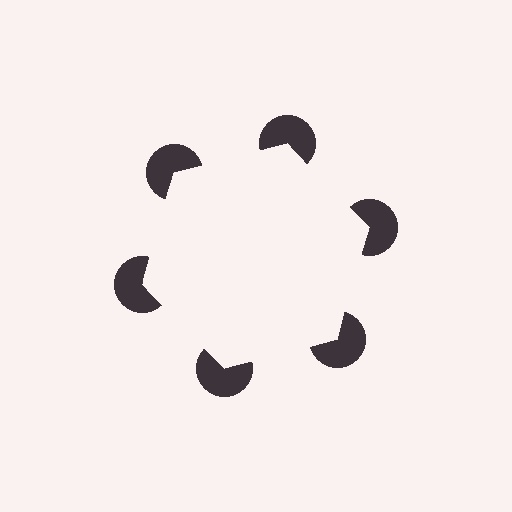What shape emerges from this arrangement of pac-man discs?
An illusory hexagon — its edges are inferred from the aligned wedge cuts in the pac-man discs, not physically drawn.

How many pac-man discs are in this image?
There are 6 — one at each vertex of the illusory hexagon.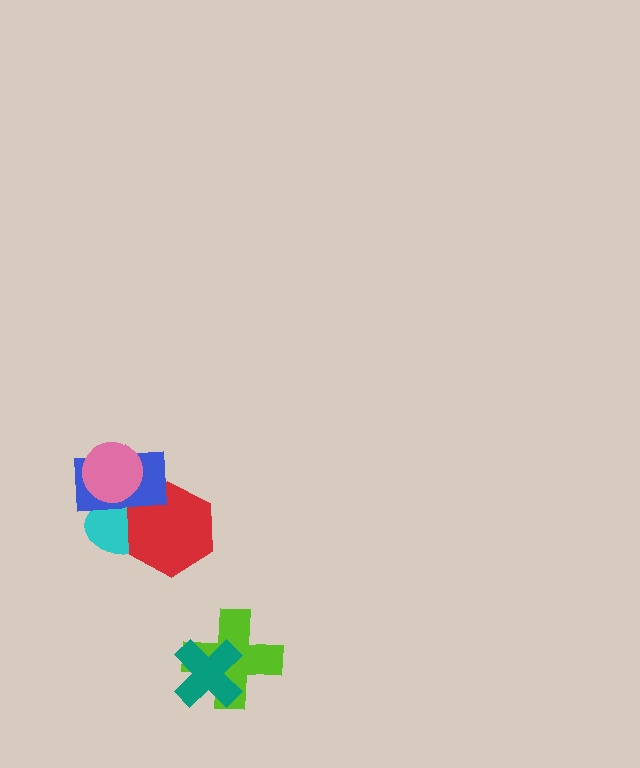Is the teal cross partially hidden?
No, no other shape covers it.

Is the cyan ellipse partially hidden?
Yes, it is partially covered by another shape.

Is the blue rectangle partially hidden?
Yes, it is partially covered by another shape.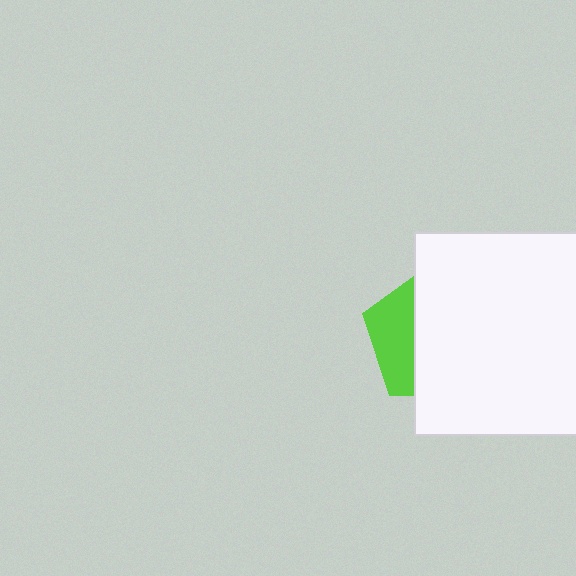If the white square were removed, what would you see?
You would see the complete lime pentagon.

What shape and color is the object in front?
The object in front is a white square.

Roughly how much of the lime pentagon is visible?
A small part of it is visible (roughly 32%).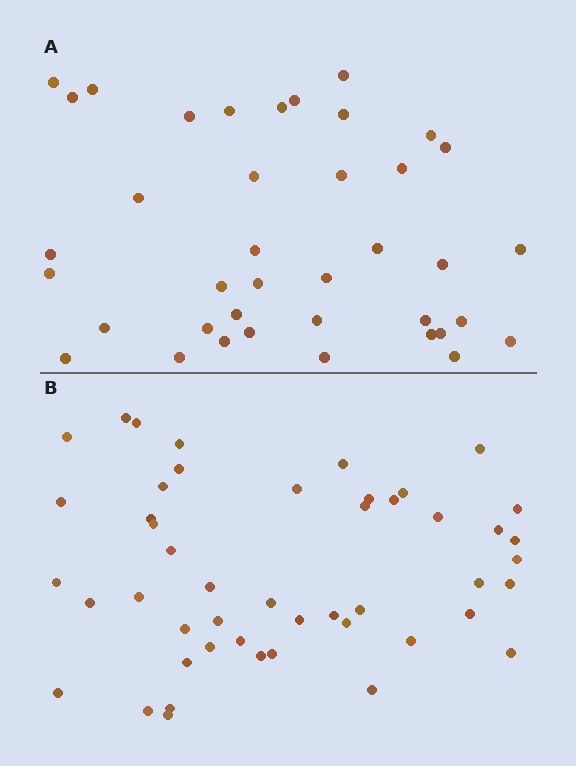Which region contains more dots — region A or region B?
Region B (the bottom region) has more dots.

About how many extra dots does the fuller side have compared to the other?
Region B has roughly 8 or so more dots than region A.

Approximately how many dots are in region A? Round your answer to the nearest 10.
About 40 dots. (The exact count is 39, which rounds to 40.)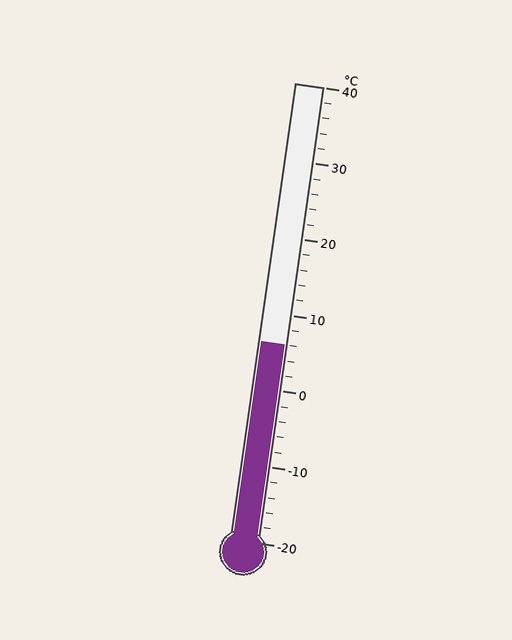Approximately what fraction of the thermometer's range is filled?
The thermometer is filled to approximately 45% of its range.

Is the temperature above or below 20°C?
The temperature is below 20°C.